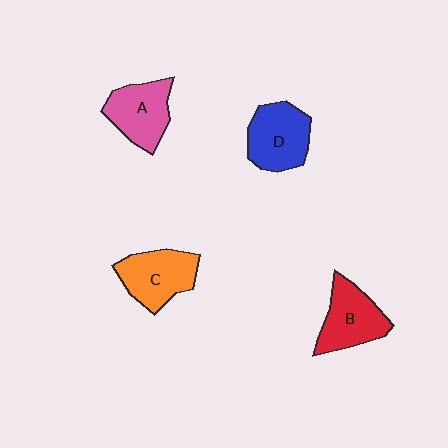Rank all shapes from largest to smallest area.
From largest to smallest: D (blue), C (orange), B (red), A (pink).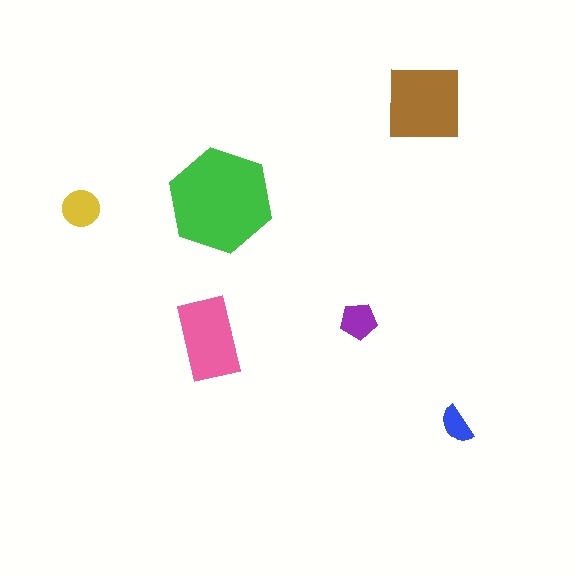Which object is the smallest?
The blue semicircle.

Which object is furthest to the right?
The blue semicircle is rightmost.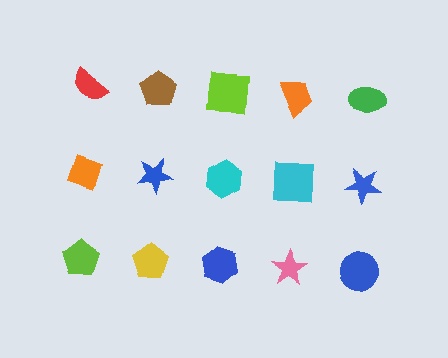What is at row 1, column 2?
A brown pentagon.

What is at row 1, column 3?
A lime square.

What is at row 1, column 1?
A red semicircle.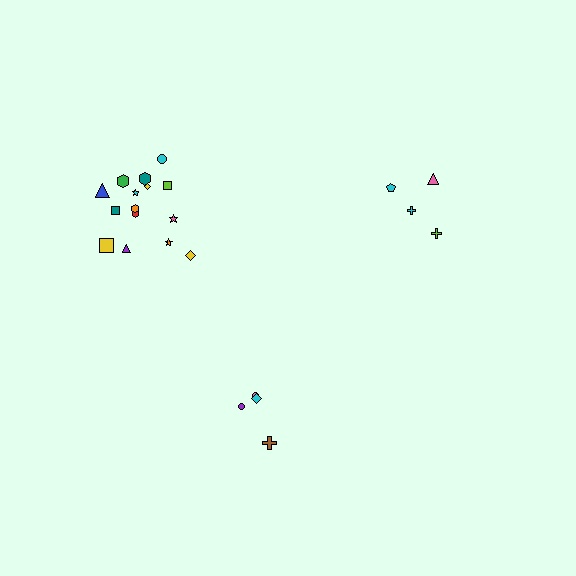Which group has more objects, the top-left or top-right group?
The top-left group.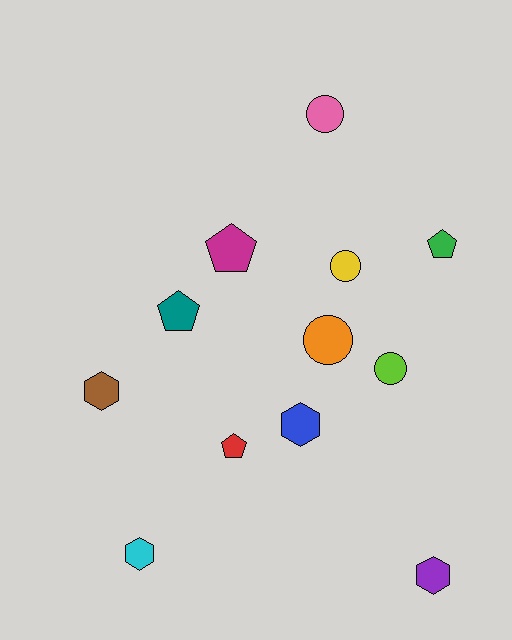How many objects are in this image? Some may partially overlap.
There are 12 objects.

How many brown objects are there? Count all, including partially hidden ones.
There is 1 brown object.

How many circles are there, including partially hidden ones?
There are 4 circles.